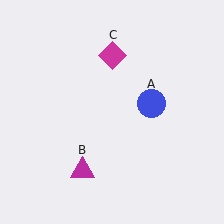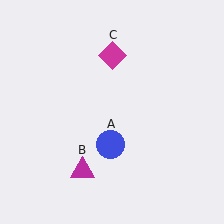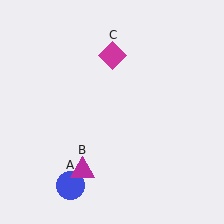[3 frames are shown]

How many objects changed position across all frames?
1 object changed position: blue circle (object A).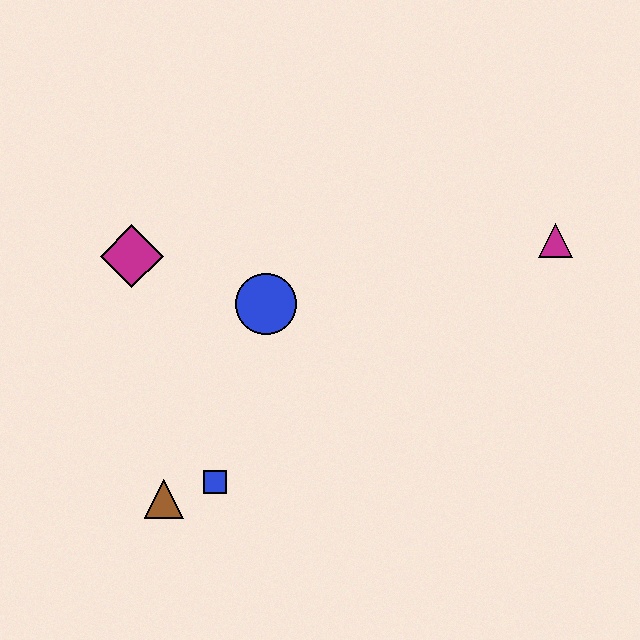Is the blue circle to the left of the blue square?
No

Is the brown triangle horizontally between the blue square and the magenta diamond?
Yes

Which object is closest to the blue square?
The brown triangle is closest to the blue square.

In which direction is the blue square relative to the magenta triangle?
The blue square is to the left of the magenta triangle.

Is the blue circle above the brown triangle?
Yes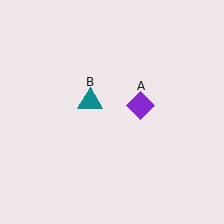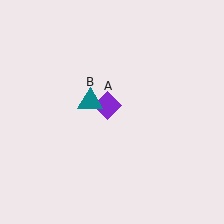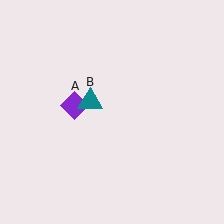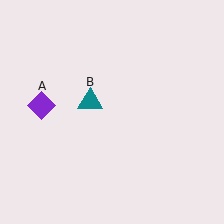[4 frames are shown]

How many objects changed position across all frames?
1 object changed position: purple diamond (object A).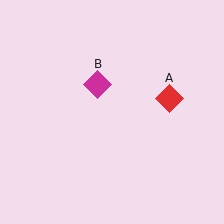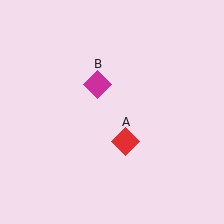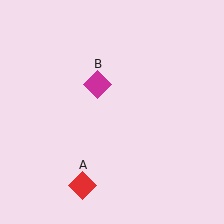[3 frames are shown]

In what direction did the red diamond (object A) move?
The red diamond (object A) moved down and to the left.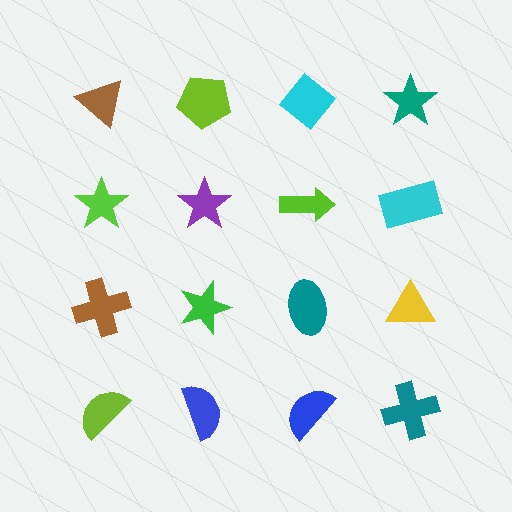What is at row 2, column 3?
A lime arrow.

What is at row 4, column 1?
A lime semicircle.